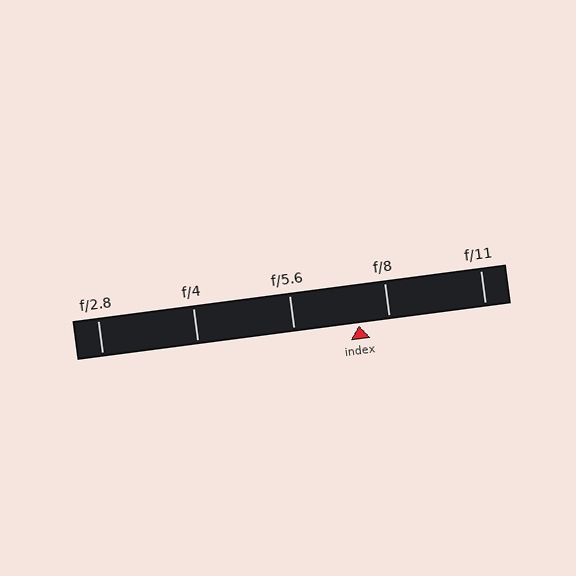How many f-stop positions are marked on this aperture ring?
There are 5 f-stop positions marked.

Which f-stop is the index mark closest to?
The index mark is closest to f/8.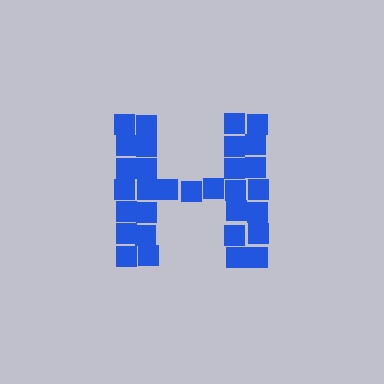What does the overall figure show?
The overall figure shows the letter H.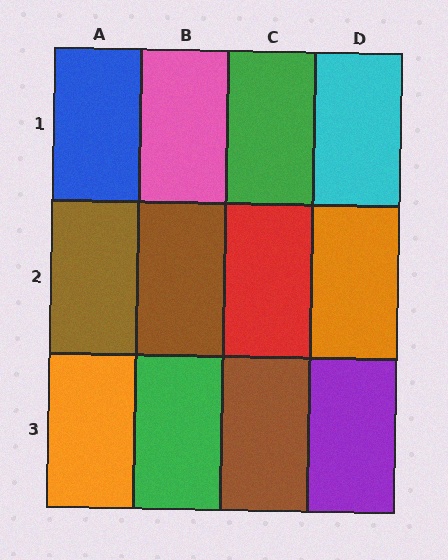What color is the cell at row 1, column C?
Green.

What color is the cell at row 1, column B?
Pink.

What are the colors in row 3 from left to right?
Orange, green, brown, purple.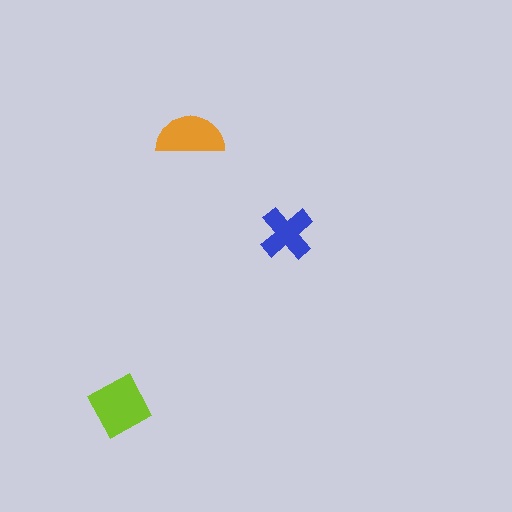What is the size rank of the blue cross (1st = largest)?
3rd.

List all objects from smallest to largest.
The blue cross, the orange semicircle, the lime diamond.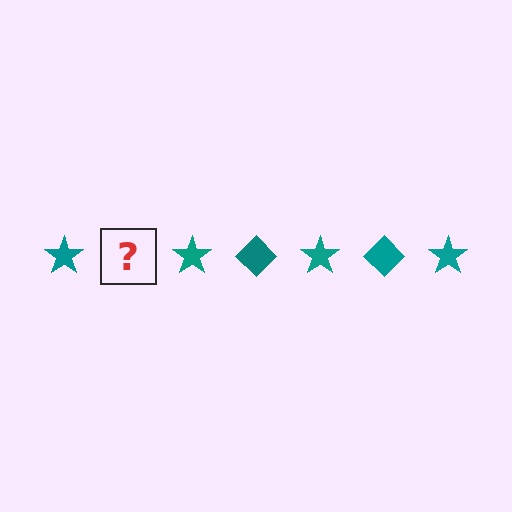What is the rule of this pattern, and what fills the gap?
The rule is that the pattern cycles through star, diamond shapes in teal. The gap should be filled with a teal diamond.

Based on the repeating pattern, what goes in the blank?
The blank should be a teal diamond.